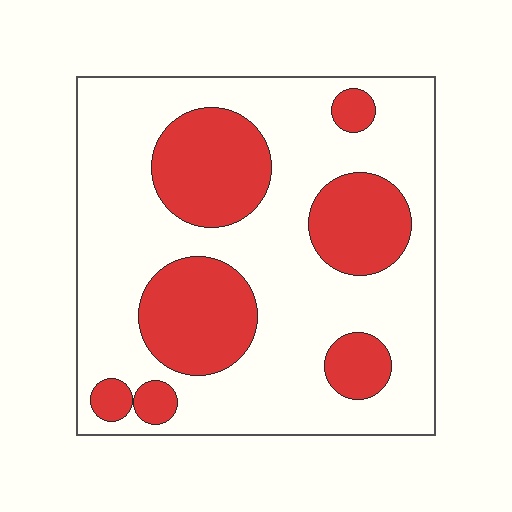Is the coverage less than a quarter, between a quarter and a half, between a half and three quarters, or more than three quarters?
Between a quarter and a half.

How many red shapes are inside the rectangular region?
7.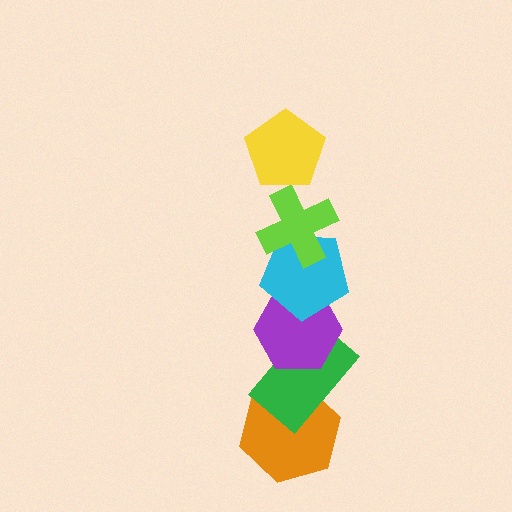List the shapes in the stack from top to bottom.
From top to bottom: the yellow pentagon, the lime cross, the cyan pentagon, the purple hexagon, the green rectangle, the orange hexagon.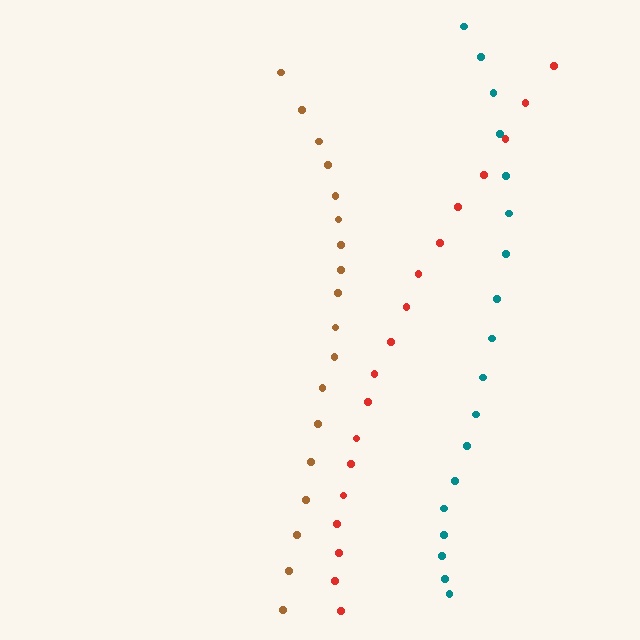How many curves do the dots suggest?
There are 3 distinct paths.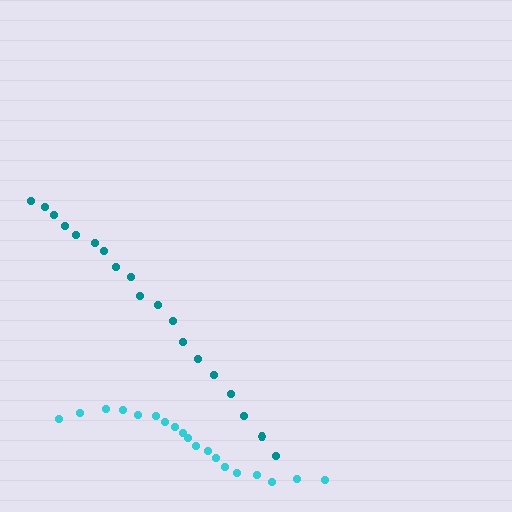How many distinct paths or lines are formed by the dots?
There are 2 distinct paths.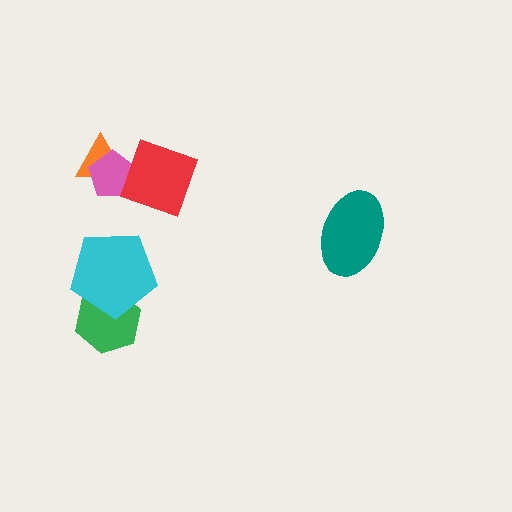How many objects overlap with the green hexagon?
1 object overlaps with the green hexagon.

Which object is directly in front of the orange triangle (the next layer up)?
The pink pentagon is directly in front of the orange triangle.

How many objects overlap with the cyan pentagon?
1 object overlaps with the cyan pentagon.